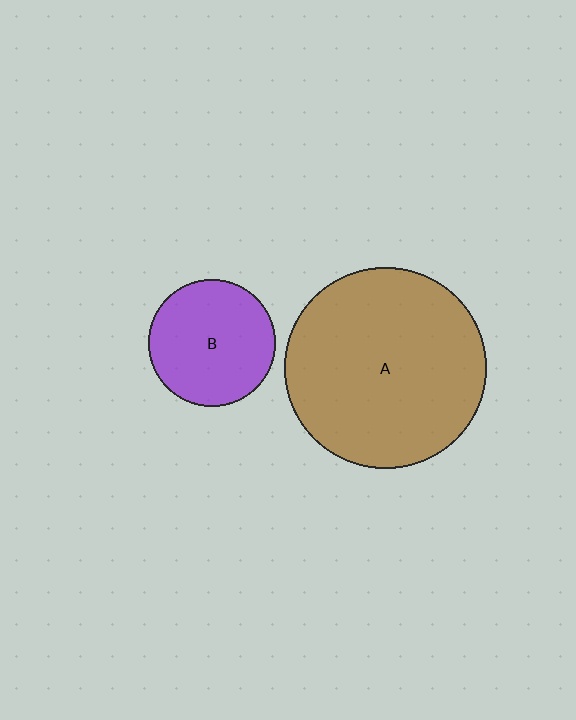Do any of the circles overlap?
No, none of the circles overlap.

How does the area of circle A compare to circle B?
Approximately 2.5 times.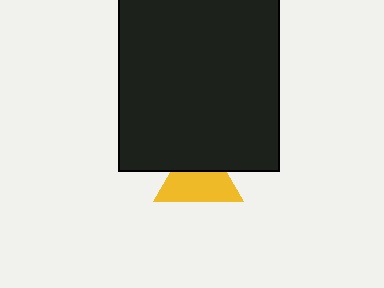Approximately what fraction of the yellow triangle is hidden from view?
Roughly 38% of the yellow triangle is hidden behind the black rectangle.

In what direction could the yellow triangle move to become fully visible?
The yellow triangle could move down. That would shift it out from behind the black rectangle entirely.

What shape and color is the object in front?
The object in front is a black rectangle.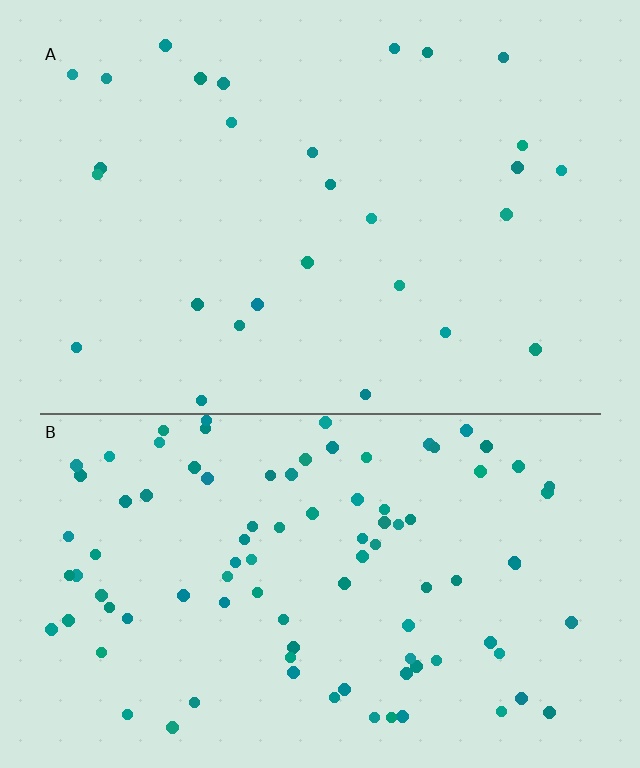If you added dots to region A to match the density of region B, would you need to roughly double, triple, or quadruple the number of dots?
Approximately triple.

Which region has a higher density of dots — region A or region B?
B (the bottom).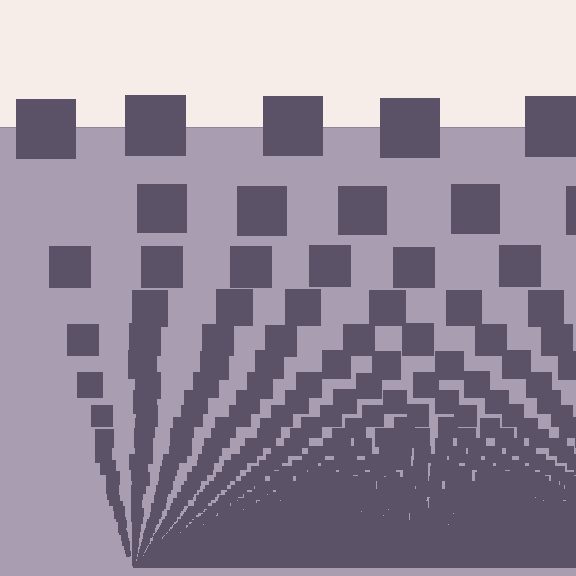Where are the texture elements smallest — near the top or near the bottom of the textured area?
Near the bottom.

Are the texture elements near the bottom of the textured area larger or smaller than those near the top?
Smaller. The gradient is inverted — elements near the bottom are smaller and denser.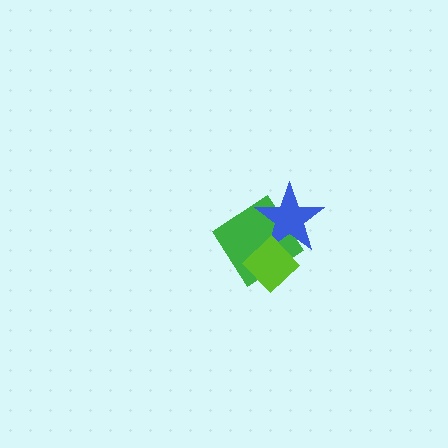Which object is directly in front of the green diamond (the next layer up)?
The blue star is directly in front of the green diamond.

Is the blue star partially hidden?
Yes, it is partially covered by another shape.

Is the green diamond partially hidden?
Yes, it is partially covered by another shape.